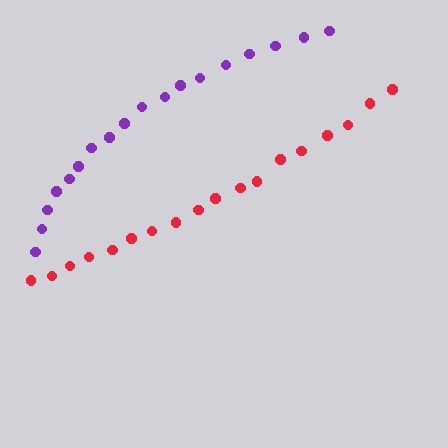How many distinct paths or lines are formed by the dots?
There are 2 distinct paths.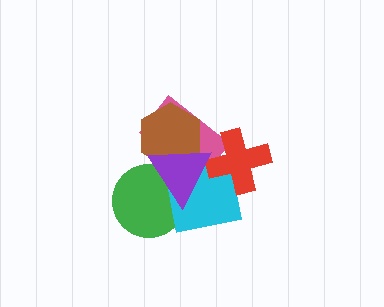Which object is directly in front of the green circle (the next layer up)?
The cyan square is directly in front of the green circle.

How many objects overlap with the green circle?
2 objects overlap with the green circle.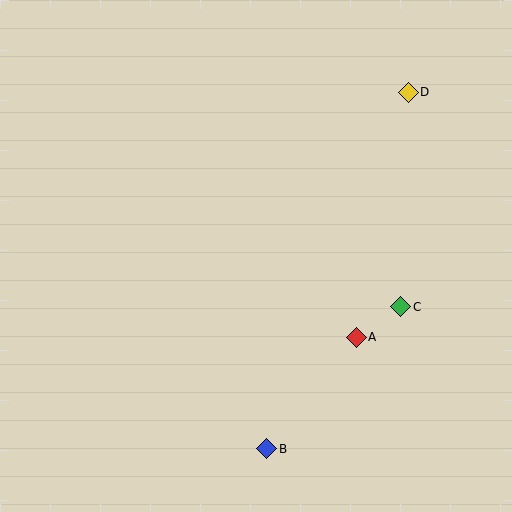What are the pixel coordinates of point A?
Point A is at (356, 337).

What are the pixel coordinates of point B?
Point B is at (267, 449).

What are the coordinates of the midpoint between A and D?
The midpoint between A and D is at (382, 215).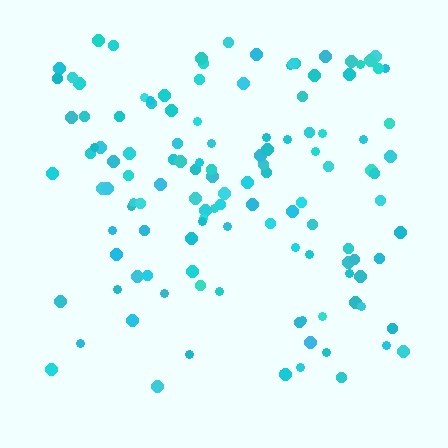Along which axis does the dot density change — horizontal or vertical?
Vertical.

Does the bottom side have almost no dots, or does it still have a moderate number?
Still a moderate number, just noticeably fewer than the top.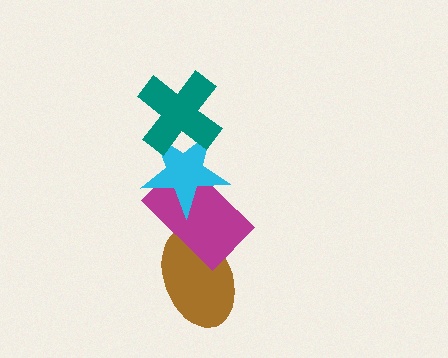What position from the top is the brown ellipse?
The brown ellipse is 4th from the top.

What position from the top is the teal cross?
The teal cross is 1st from the top.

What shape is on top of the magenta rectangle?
The cyan star is on top of the magenta rectangle.